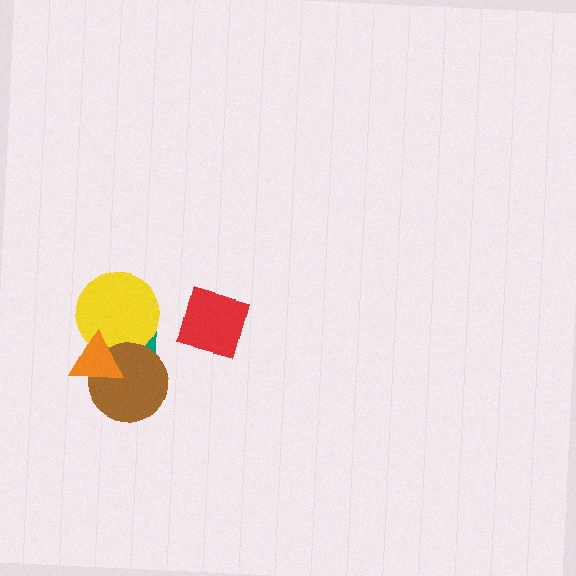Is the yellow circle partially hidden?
Yes, it is partially covered by another shape.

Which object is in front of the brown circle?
The orange triangle is in front of the brown circle.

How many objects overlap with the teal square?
3 objects overlap with the teal square.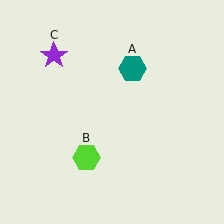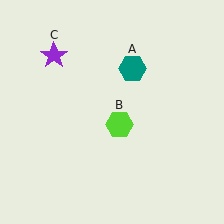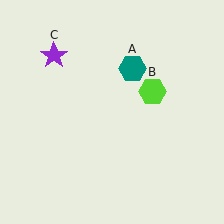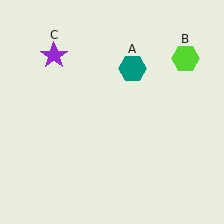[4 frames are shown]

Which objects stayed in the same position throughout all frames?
Teal hexagon (object A) and purple star (object C) remained stationary.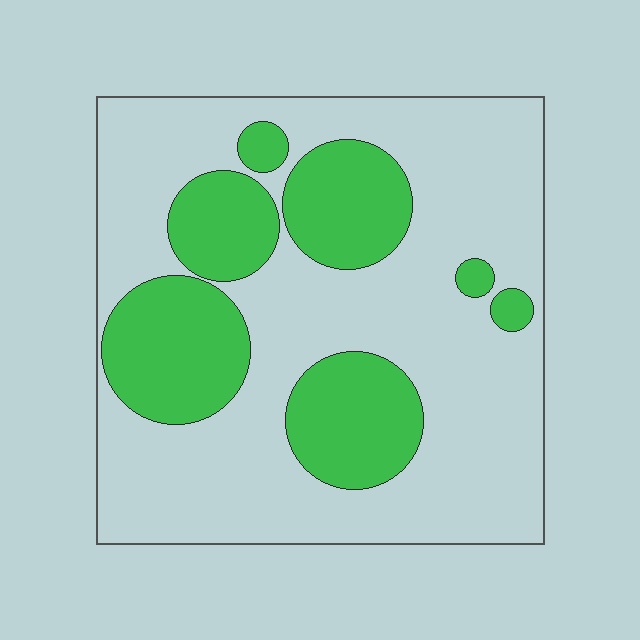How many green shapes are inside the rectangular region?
7.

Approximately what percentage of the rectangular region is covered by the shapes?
Approximately 30%.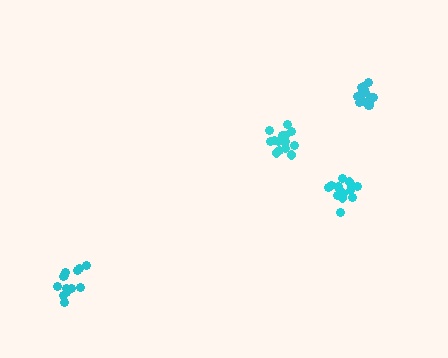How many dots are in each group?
Group 1: 15 dots, Group 2: 14 dots, Group 3: 13 dots, Group 4: 18 dots (60 total).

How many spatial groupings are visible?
There are 4 spatial groupings.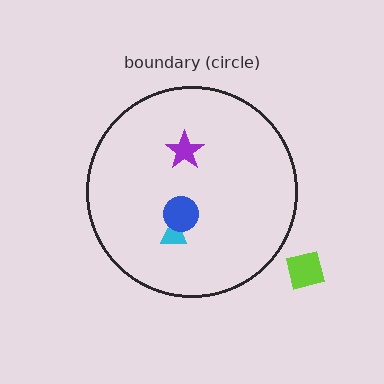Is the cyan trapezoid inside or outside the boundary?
Inside.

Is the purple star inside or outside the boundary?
Inside.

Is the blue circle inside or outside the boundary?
Inside.